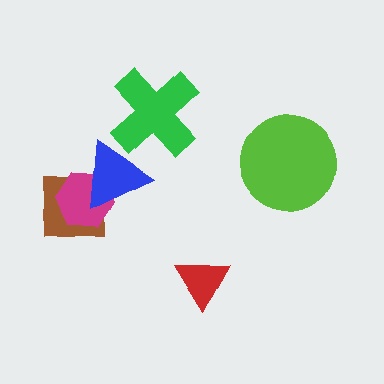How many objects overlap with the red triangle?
0 objects overlap with the red triangle.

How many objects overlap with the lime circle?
0 objects overlap with the lime circle.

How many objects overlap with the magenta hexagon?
2 objects overlap with the magenta hexagon.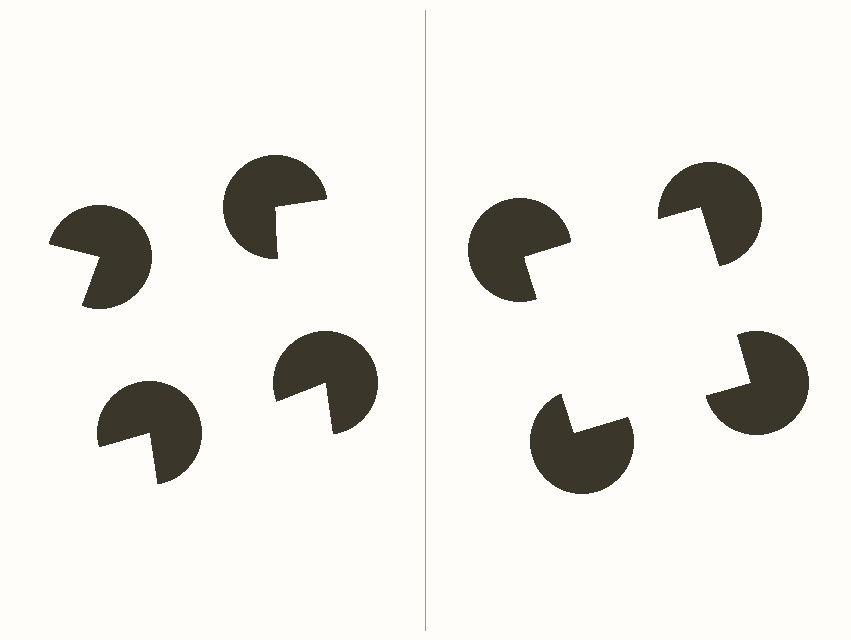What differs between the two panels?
The pac-man discs are positioned identically on both sides; only the wedge orientations differ. On the right they align to a square; on the left they are misaligned.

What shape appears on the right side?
An illusory square.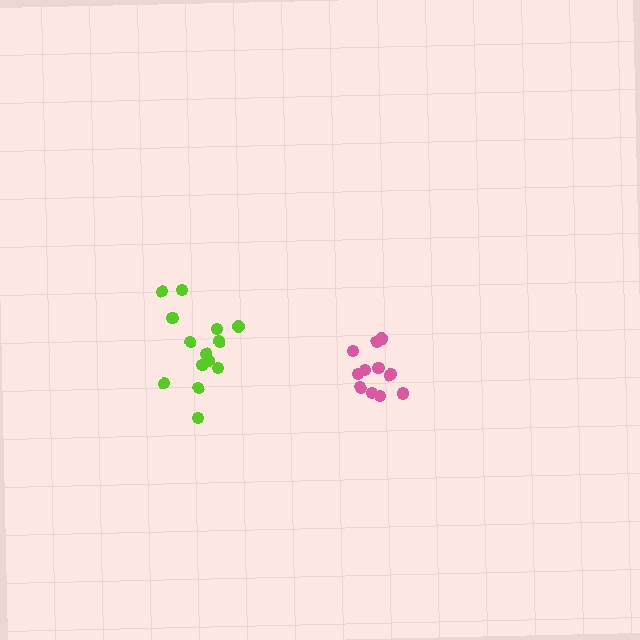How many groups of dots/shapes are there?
There are 2 groups.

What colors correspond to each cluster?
The clusters are colored: pink, lime.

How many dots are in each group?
Group 1: 12 dots, Group 2: 14 dots (26 total).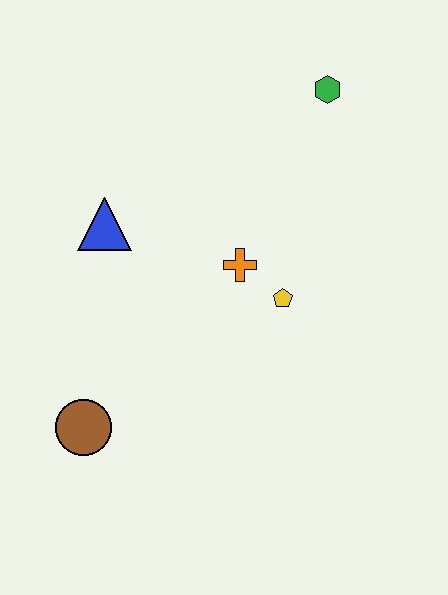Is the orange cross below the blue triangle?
Yes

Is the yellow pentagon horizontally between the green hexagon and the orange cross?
Yes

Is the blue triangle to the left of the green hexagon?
Yes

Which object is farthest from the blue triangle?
The green hexagon is farthest from the blue triangle.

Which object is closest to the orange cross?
The yellow pentagon is closest to the orange cross.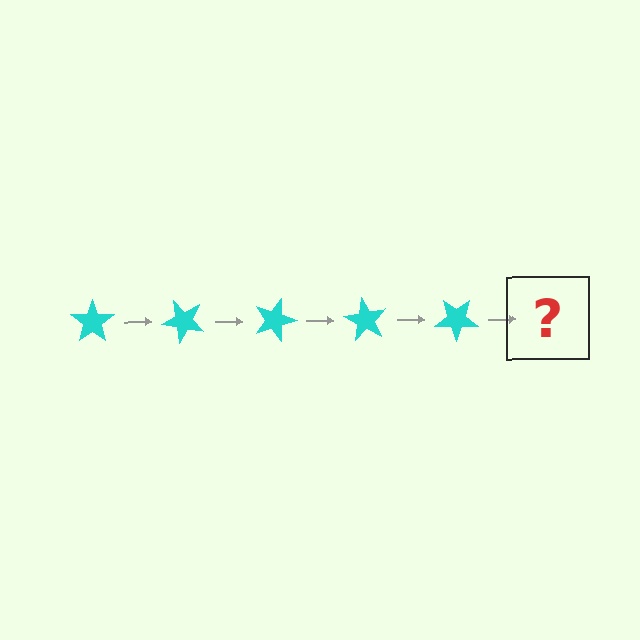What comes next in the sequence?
The next element should be a cyan star rotated 225 degrees.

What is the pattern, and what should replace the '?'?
The pattern is that the star rotates 45 degrees each step. The '?' should be a cyan star rotated 225 degrees.